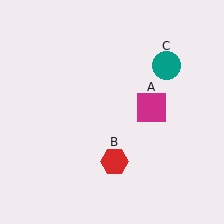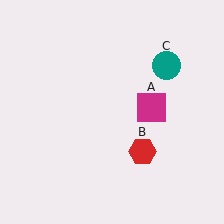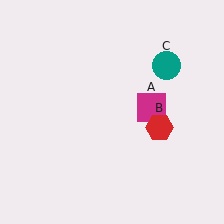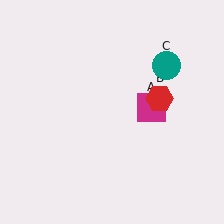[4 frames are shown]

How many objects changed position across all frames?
1 object changed position: red hexagon (object B).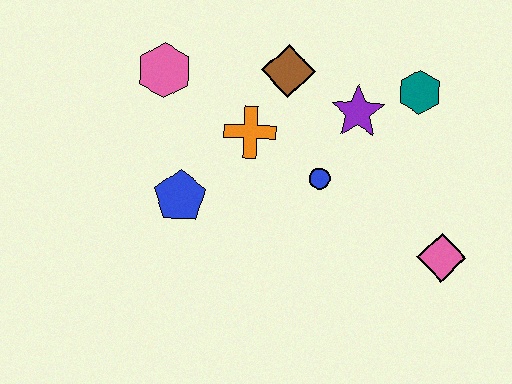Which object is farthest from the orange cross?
The pink diamond is farthest from the orange cross.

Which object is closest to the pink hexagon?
The orange cross is closest to the pink hexagon.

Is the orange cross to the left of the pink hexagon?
No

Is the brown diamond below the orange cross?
No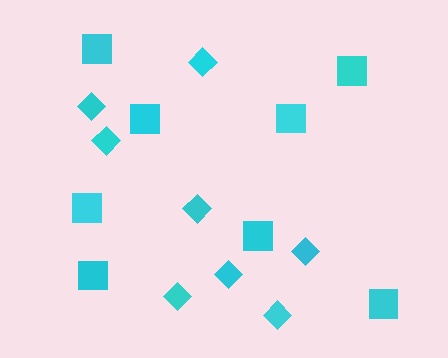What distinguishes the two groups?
There are 2 groups: one group of squares (8) and one group of diamonds (8).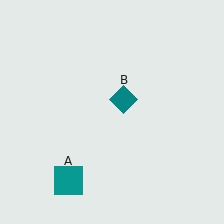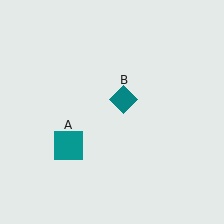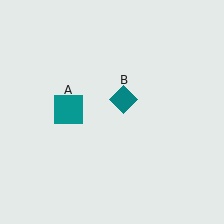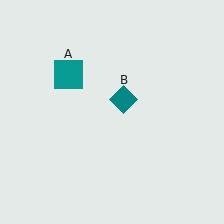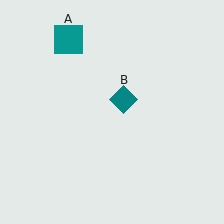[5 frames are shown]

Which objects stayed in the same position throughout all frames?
Teal diamond (object B) remained stationary.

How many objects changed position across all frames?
1 object changed position: teal square (object A).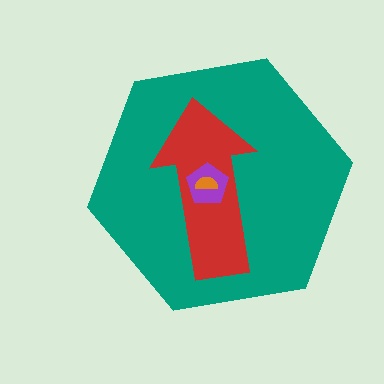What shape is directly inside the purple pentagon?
The orange semicircle.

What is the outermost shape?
The teal hexagon.